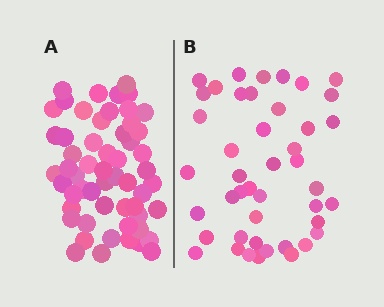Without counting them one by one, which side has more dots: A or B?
Region A (the left region) has more dots.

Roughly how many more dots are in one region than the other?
Region A has roughly 12 or so more dots than region B.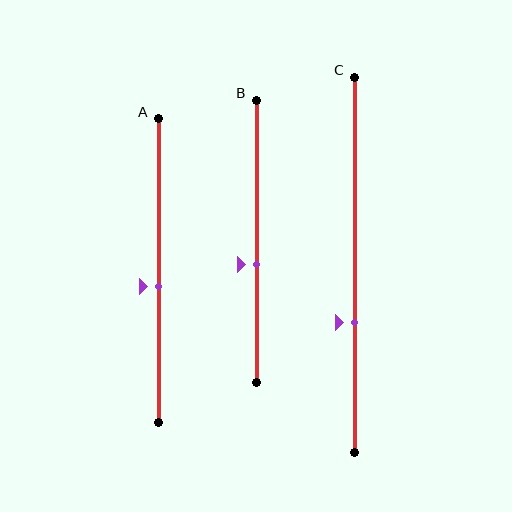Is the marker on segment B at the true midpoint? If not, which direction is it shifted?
No, the marker on segment B is shifted downward by about 8% of the segment length.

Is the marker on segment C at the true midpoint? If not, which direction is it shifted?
No, the marker on segment C is shifted downward by about 15% of the segment length.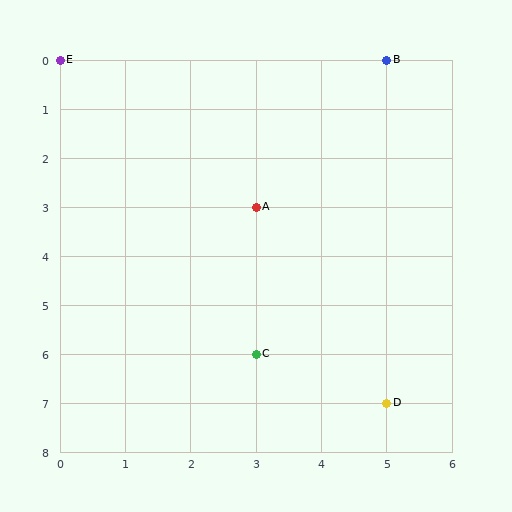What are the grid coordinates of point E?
Point E is at grid coordinates (0, 0).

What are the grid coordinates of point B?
Point B is at grid coordinates (5, 0).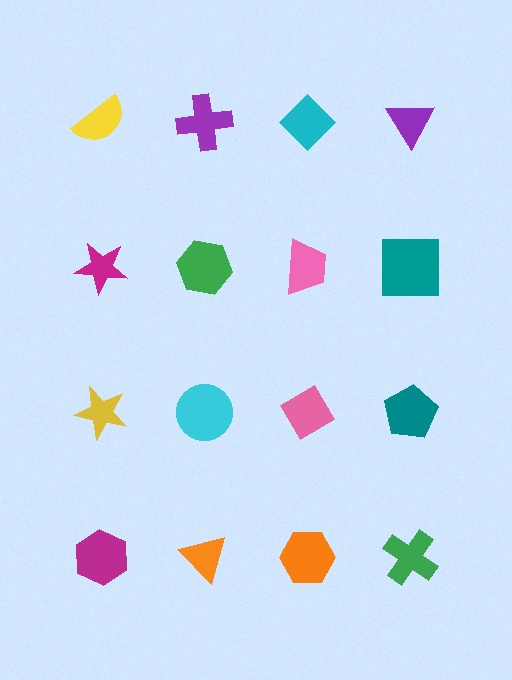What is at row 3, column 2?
A cyan circle.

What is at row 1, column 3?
A cyan diamond.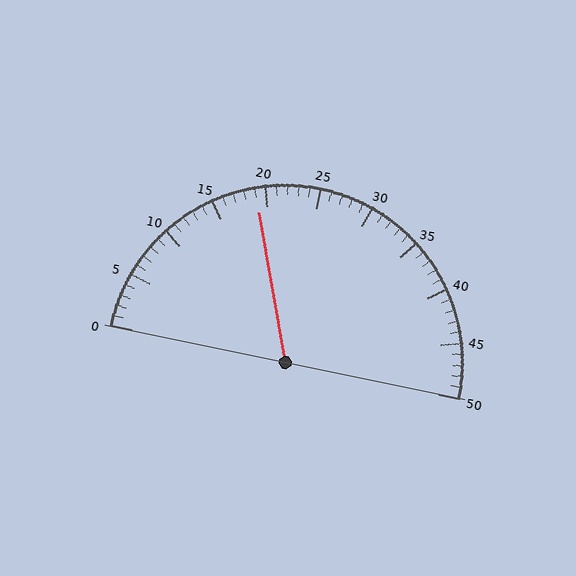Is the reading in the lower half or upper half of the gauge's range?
The reading is in the lower half of the range (0 to 50).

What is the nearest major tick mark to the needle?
The nearest major tick mark is 20.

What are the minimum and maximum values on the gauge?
The gauge ranges from 0 to 50.